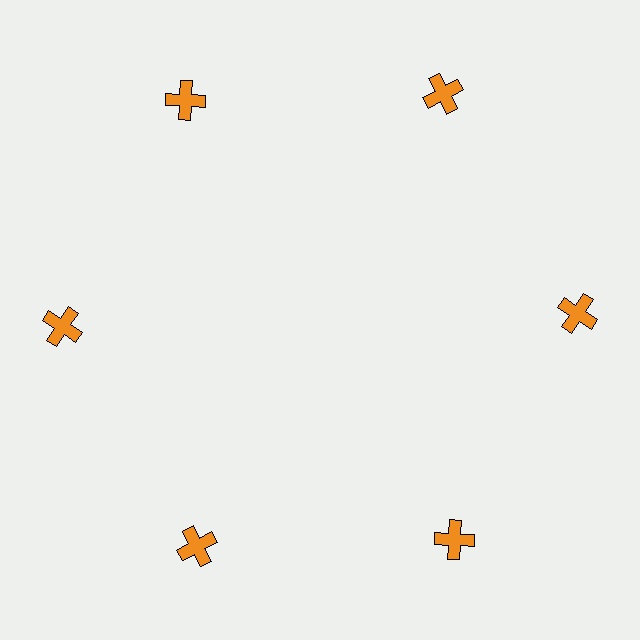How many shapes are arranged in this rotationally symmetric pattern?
There are 6 shapes, arranged in 6 groups of 1.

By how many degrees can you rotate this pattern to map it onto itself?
The pattern maps onto itself every 60 degrees of rotation.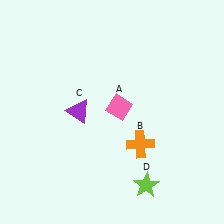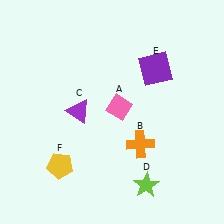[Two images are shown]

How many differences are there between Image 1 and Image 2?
There are 2 differences between the two images.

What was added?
A purple square (E), a yellow pentagon (F) were added in Image 2.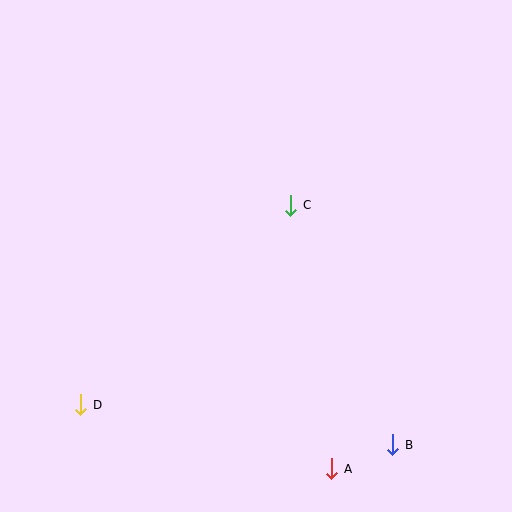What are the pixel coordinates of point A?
Point A is at (332, 469).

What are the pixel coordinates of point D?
Point D is at (81, 405).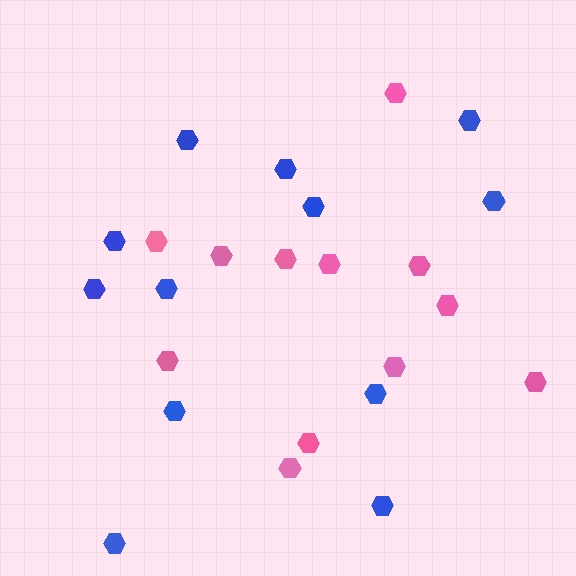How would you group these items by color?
There are 2 groups: one group of pink hexagons (12) and one group of blue hexagons (12).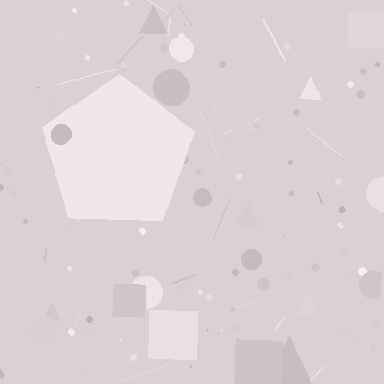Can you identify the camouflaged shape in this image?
The camouflaged shape is a pentagon.